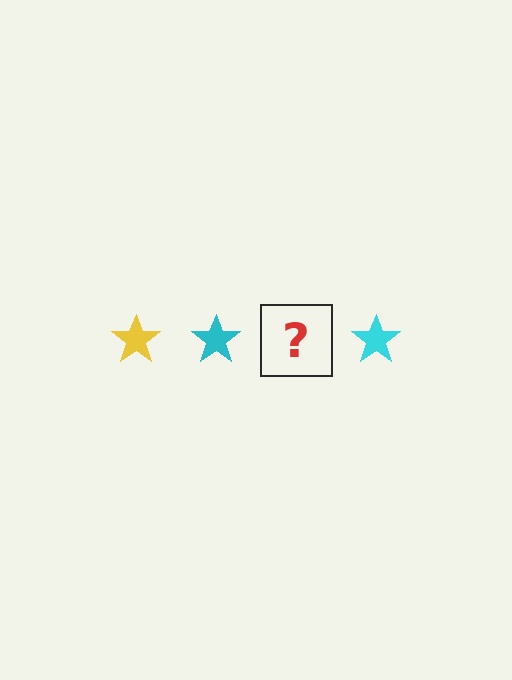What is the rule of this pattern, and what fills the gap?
The rule is that the pattern cycles through yellow, cyan stars. The gap should be filled with a yellow star.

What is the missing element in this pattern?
The missing element is a yellow star.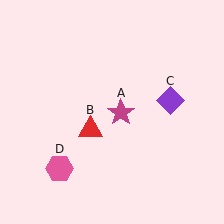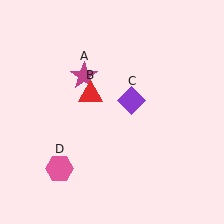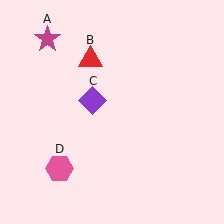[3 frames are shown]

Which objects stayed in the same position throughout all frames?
Pink hexagon (object D) remained stationary.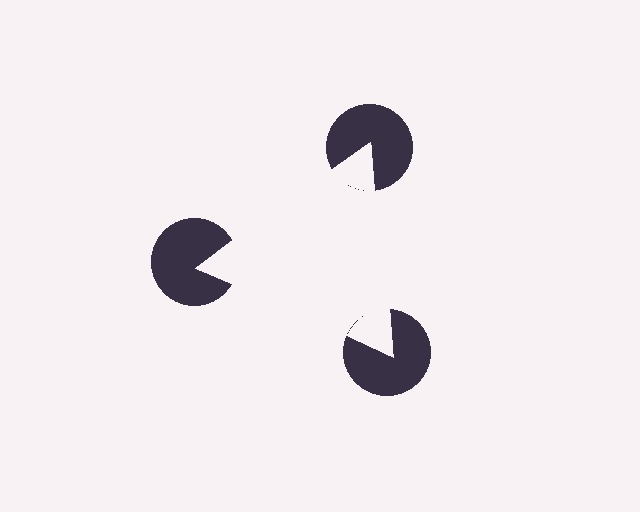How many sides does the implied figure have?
3 sides.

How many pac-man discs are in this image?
There are 3 — one at each vertex of the illusory triangle.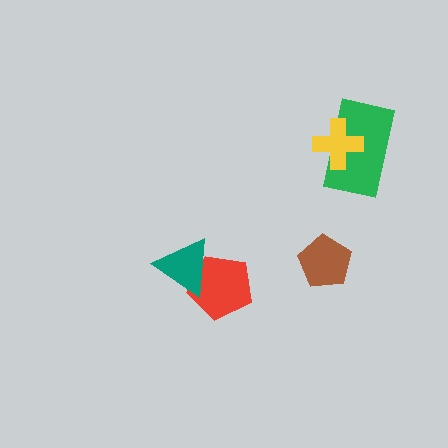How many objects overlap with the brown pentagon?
0 objects overlap with the brown pentagon.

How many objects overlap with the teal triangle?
1 object overlaps with the teal triangle.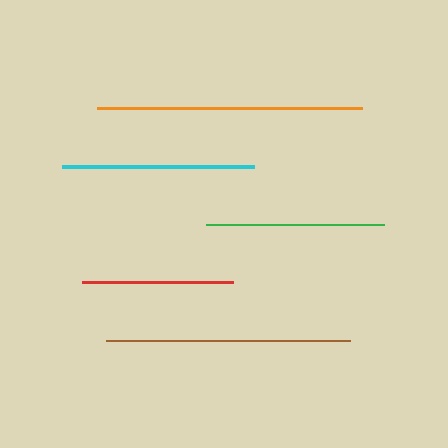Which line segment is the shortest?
The red line is the shortest at approximately 151 pixels.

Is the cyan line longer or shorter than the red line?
The cyan line is longer than the red line.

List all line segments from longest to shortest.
From longest to shortest: orange, brown, cyan, green, red.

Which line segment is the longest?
The orange line is the longest at approximately 265 pixels.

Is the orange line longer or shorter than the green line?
The orange line is longer than the green line.